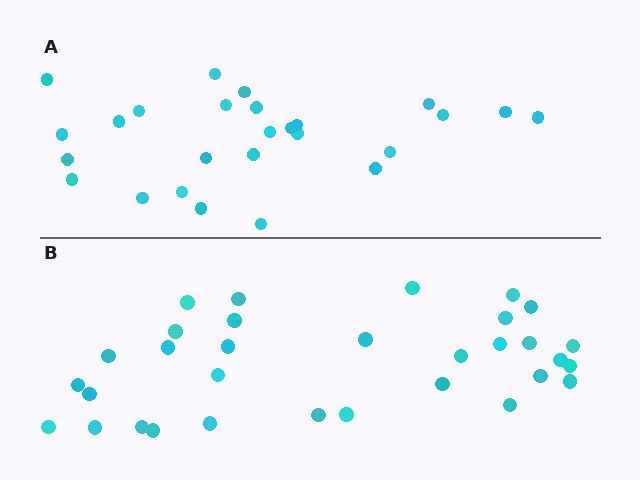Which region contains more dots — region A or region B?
Region B (the bottom region) has more dots.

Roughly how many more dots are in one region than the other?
Region B has about 6 more dots than region A.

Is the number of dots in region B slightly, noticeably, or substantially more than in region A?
Region B has only slightly more — the two regions are fairly close. The ratio is roughly 1.2 to 1.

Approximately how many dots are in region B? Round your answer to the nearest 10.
About 30 dots. (The exact count is 32, which rounds to 30.)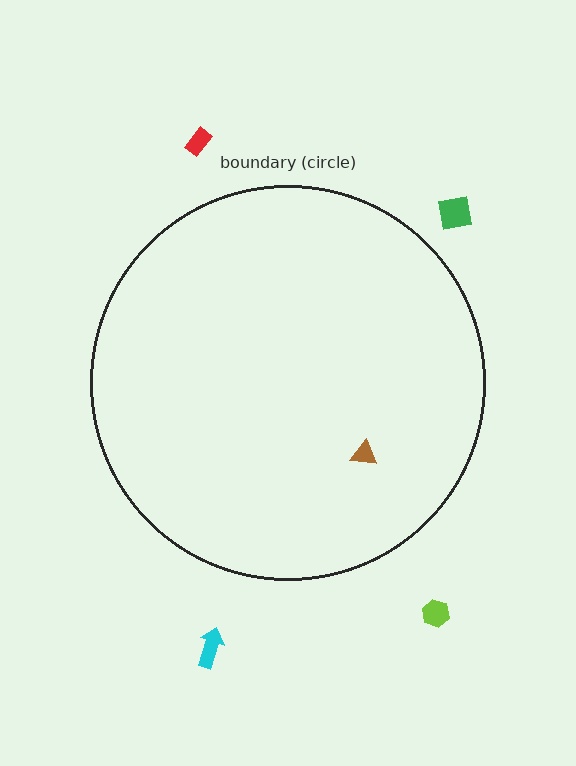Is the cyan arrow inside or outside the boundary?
Outside.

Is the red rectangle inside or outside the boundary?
Outside.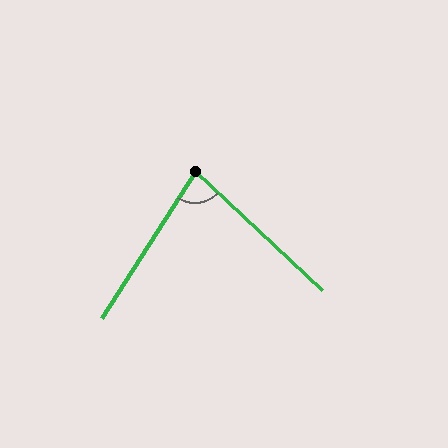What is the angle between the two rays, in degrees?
Approximately 79 degrees.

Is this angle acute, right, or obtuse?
It is acute.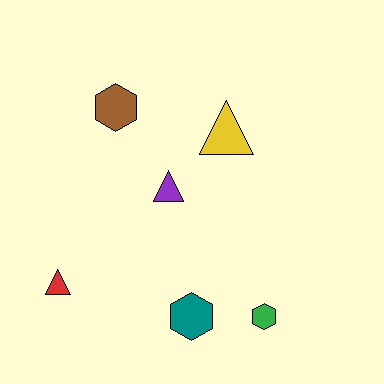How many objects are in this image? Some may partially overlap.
There are 6 objects.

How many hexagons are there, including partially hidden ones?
There are 3 hexagons.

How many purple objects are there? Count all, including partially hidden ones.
There is 1 purple object.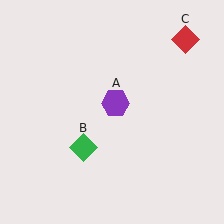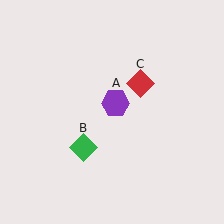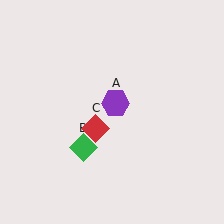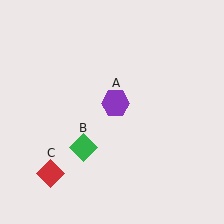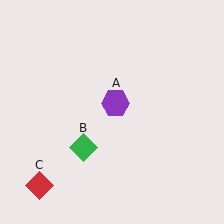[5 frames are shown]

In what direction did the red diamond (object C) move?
The red diamond (object C) moved down and to the left.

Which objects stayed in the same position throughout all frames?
Purple hexagon (object A) and green diamond (object B) remained stationary.